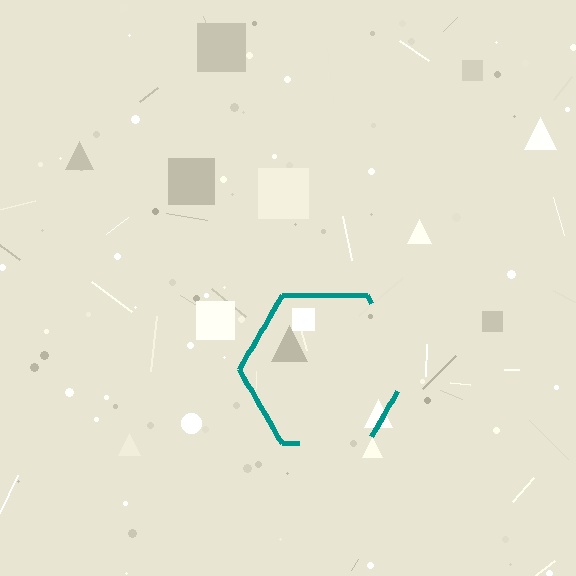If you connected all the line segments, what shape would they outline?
They would outline a hexagon.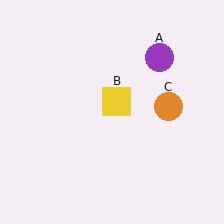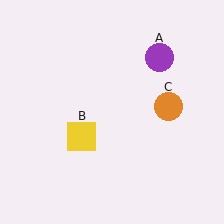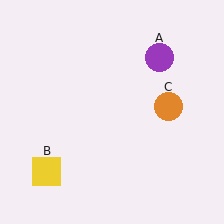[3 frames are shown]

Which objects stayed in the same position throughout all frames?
Purple circle (object A) and orange circle (object C) remained stationary.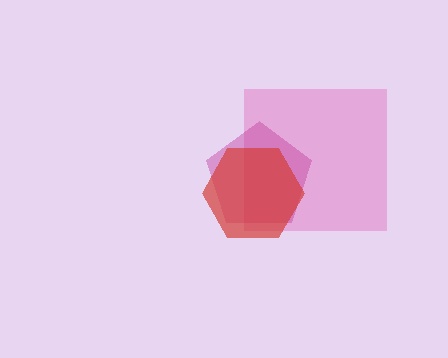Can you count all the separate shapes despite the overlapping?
Yes, there are 3 separate shapes.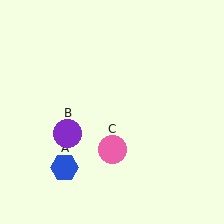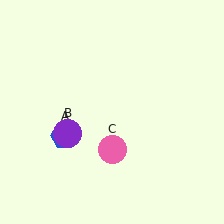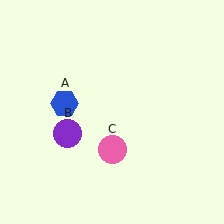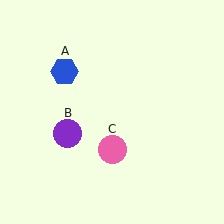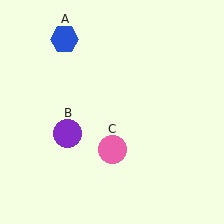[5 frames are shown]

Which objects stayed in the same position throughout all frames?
Purple circle (object B) and pink circle (object C) remained stationary.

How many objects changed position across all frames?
1 object changed position: blue hexagon (object A).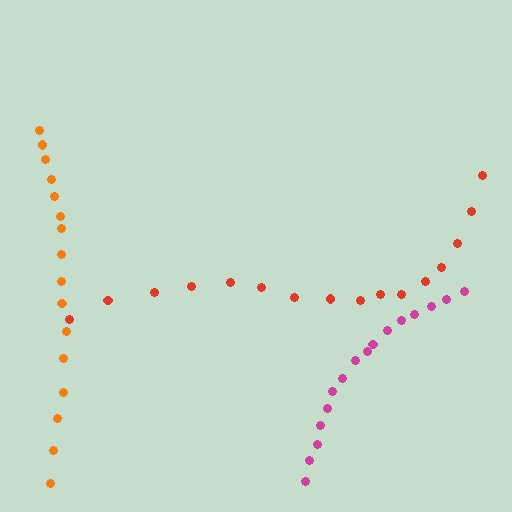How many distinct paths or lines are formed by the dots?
There are 3 distinct paths.